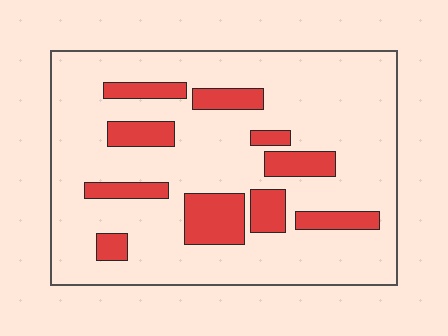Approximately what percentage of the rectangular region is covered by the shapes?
Approximately 20%.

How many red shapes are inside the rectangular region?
10.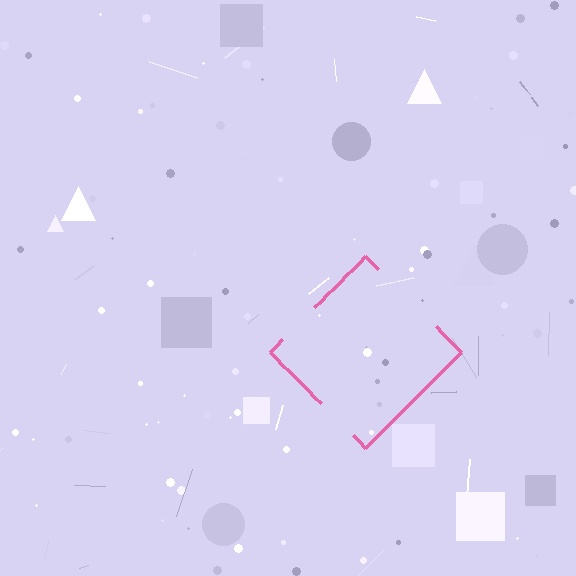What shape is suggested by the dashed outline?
The dashed outline suggests a diamond.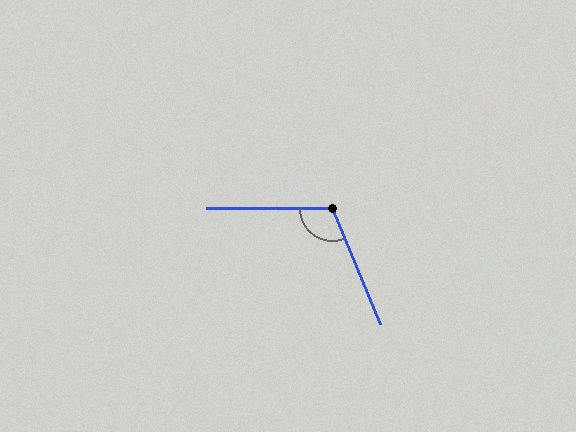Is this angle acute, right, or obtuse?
It is obtuse.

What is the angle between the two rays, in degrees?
Approximately 113 degrees.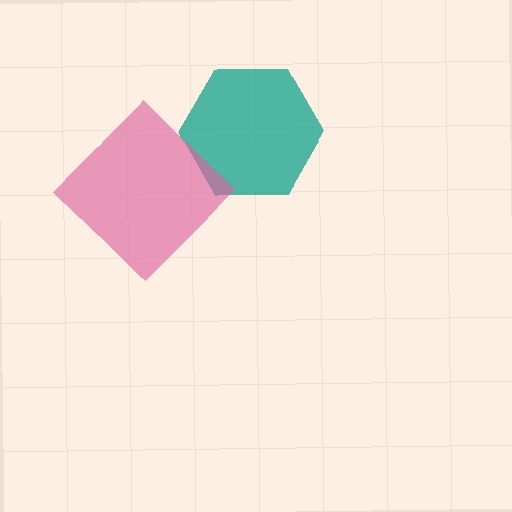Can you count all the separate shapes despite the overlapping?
Yes, there are 2 separate shapes.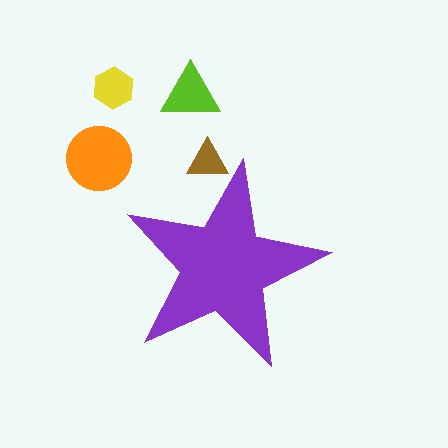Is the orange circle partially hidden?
No, the orange circle is fully visible.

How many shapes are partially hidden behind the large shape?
1 shape is partially hidden.